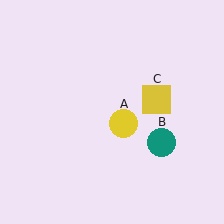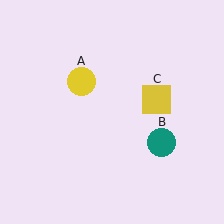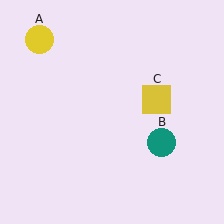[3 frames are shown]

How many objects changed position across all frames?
1 object changed position: yellow circle (object A).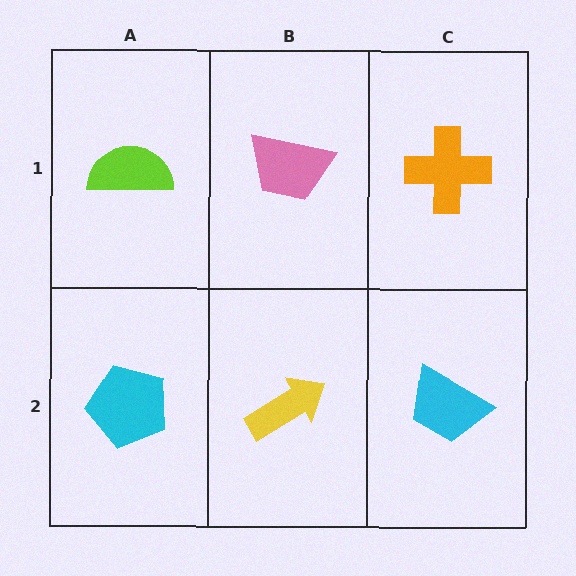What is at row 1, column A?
A lime semicircle.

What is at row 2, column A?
A cyan pentagon.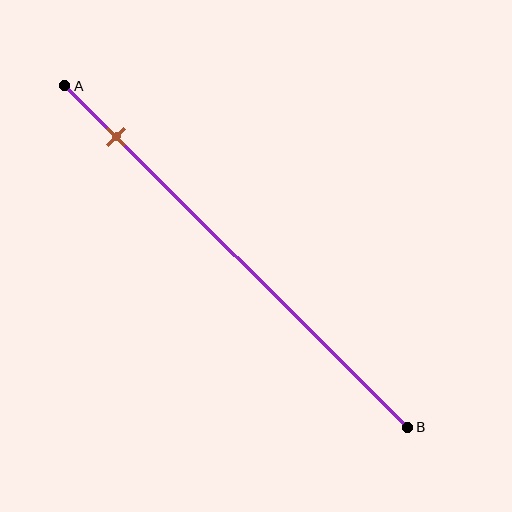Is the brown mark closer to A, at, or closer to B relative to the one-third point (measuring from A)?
The brown mark is closer to point A than the one-third point of segment AB.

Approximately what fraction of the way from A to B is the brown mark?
The brown mark is approximately 15% of the way from A to B.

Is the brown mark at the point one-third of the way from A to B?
No, the mark is at about 15% from A, not at the 33% one-third point.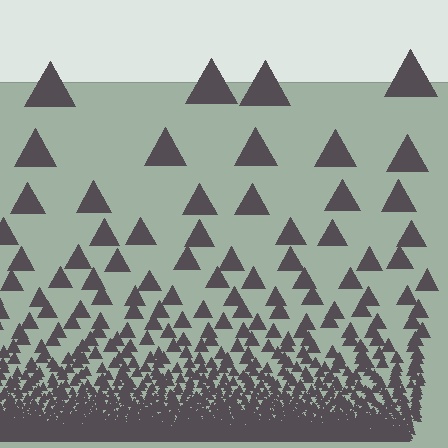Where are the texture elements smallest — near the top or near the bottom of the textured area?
Near the bottom.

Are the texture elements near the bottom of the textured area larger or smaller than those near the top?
Smaller. The gradient is inverted — elements near the bottom are smaller and denser.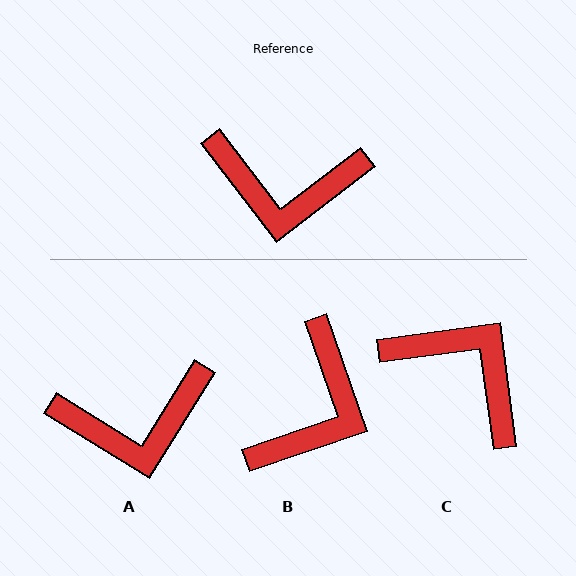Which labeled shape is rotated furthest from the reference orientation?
C, about 150 degrees away.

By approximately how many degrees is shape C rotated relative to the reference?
Approximately 150 degrees counter-clockwise.